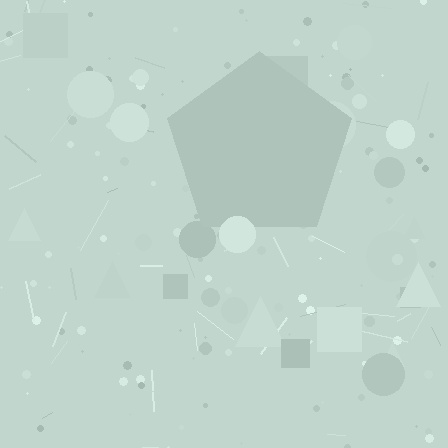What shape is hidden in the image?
A pentagon is hidden in the image.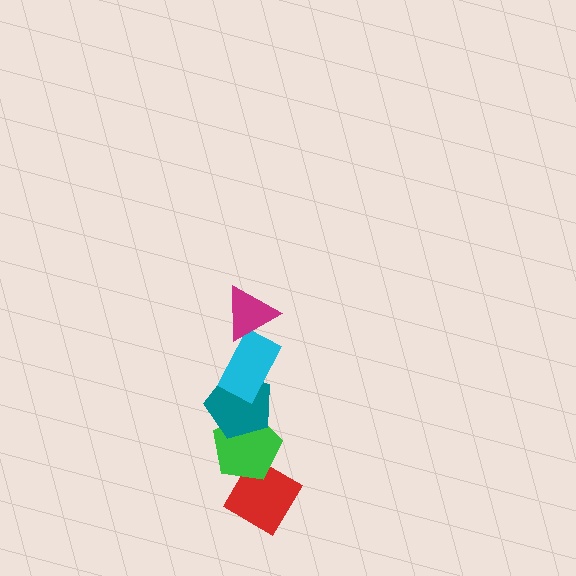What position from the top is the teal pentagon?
The teal pentagon is 3rd from the top.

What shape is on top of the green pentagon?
The teal pentagon is on top of the green pentagon.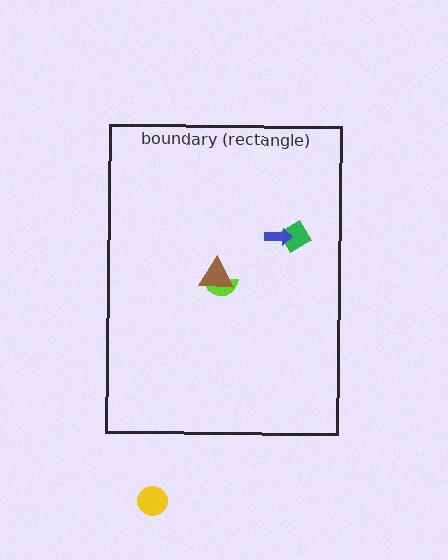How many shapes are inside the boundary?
4 inside, 1 outside.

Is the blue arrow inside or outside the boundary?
Inside.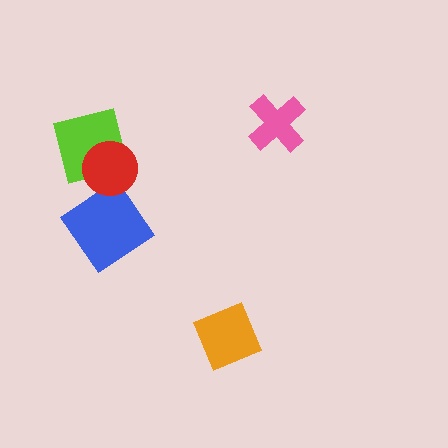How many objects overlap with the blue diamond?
1 object overlaps with the blue diamond.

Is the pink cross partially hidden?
No, no other shape covers it.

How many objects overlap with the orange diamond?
0 objects overlap with the orange diamond.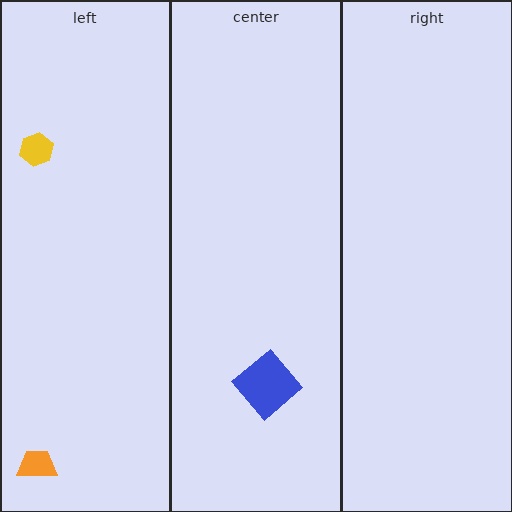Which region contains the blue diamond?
The center region.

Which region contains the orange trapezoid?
The left region.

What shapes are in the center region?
The blue diamond.